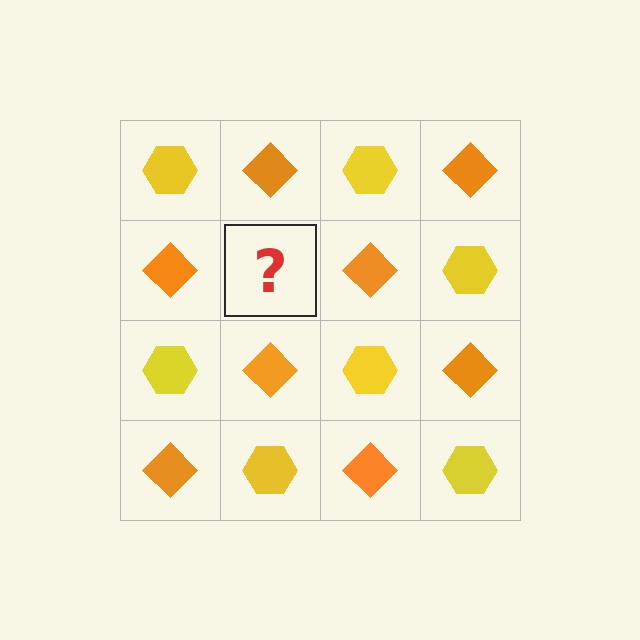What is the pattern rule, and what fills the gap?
The rule is that it alternates yellow hexagon and orange diamond in a checkerboard pattern. The gap should be filled with a yellow hexagon.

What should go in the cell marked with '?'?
The missing cell should contain a yellow hexagon.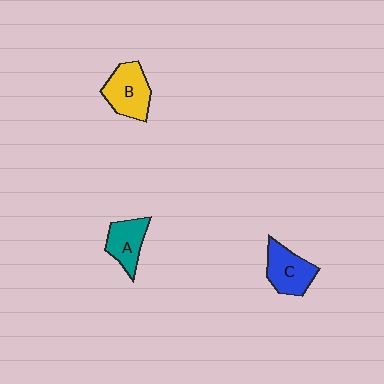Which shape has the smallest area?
Shape A (teal).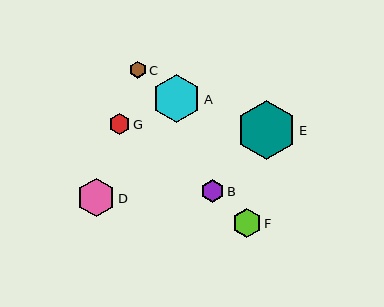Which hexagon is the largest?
Hexagon E is the largest with a size of approximately 60 pixels.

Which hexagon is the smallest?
Hexagon C is the smallest with a size of approximately 17 pixels.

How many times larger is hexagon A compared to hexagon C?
Hexagon A is approximately 2.9 times the size of hexagon C.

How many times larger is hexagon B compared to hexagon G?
Hexagon B is approximately 1.1 times the size of hexagon G.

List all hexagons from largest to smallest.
From largest to smallest: E, A, D, F, B, G, C.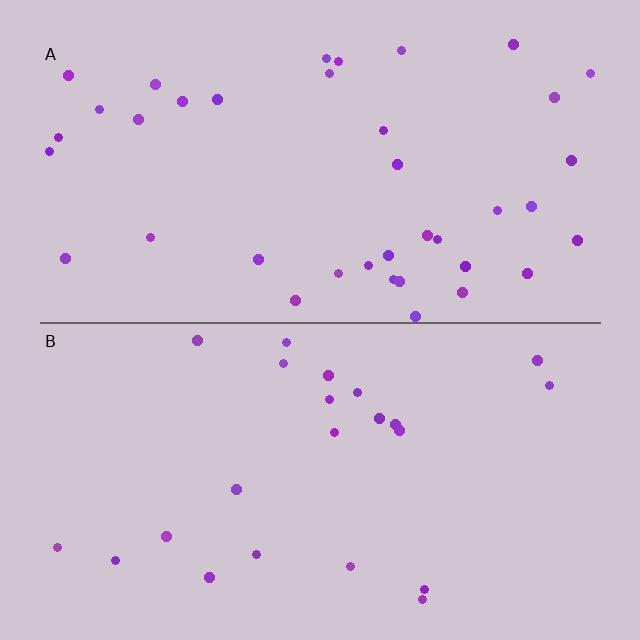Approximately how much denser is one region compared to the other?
Approximately 1.7× — region A over region B.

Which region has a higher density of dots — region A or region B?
A (the top).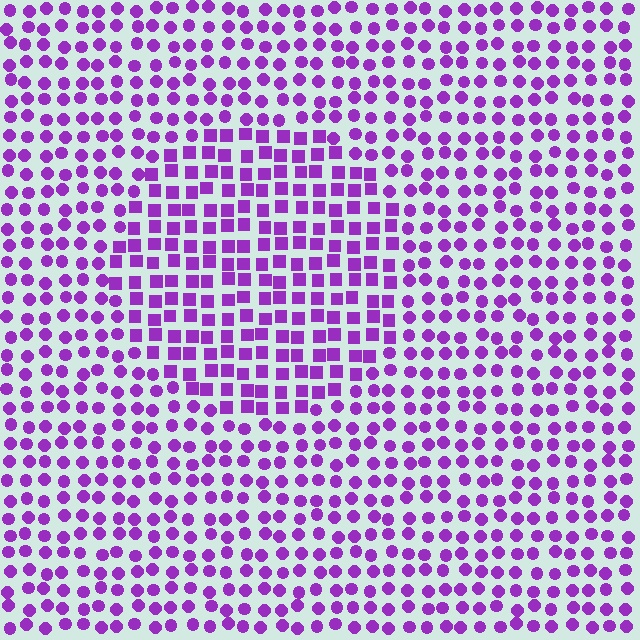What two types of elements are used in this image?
The image uses squares inside the circle region and circles outside it.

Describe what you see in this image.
The image is filled with small purple elements arranged in a uniform grid. A circle-shaped region contains squares, while the surrounding area contains circles. The boundary is defined purely by the change in element shape.